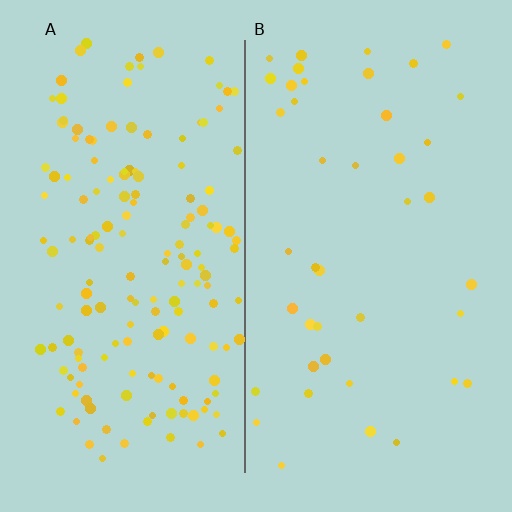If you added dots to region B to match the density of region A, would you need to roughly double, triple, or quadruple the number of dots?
Approximately quadruple.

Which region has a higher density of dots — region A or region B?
A (the left).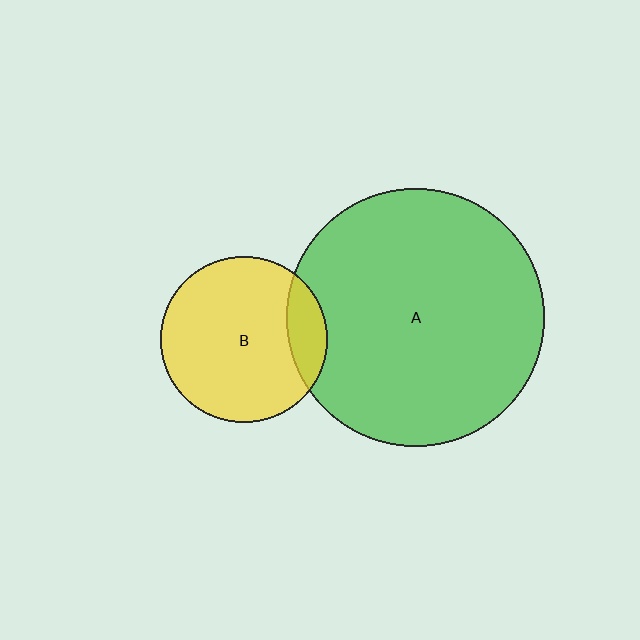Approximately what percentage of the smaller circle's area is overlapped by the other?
Approximately 15%.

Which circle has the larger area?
Circle A (green).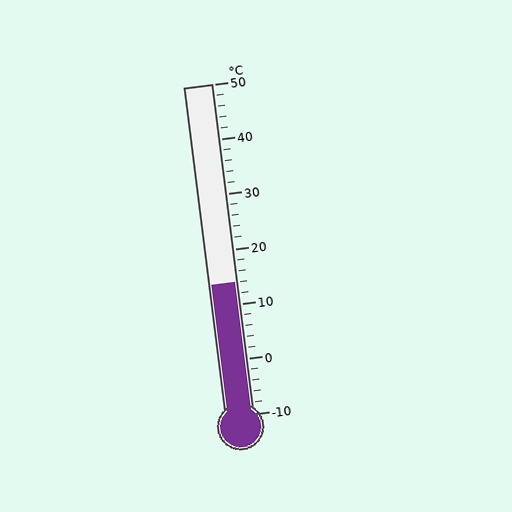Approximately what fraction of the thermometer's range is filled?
The thermometer is filled to approximately 40% of its range.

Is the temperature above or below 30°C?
The temperature is below 30°C.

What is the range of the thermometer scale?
The thermometer scale ranges from -10°C to 50°C.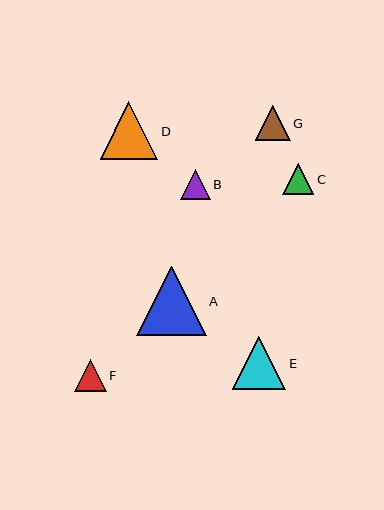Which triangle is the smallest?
Triangle B is the smallest with a size of approximately 29 pixels.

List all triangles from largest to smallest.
From largest to smallest: A, D, E, G, F, C, B.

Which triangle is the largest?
Triangle A is the largest with a size of approximately 69 pixels.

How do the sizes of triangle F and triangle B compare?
Triangle F and triangle B are approximately the same size.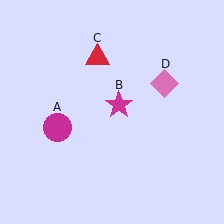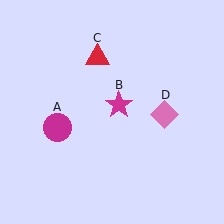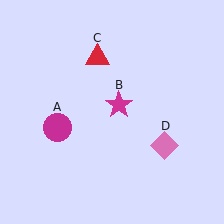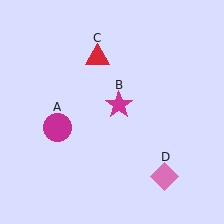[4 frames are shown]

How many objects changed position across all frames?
1 object changed position: pink diamond (object D).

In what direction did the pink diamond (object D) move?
The pink diamond (object D) moved down.